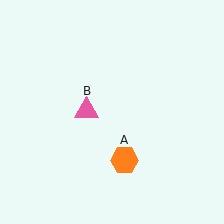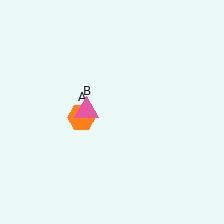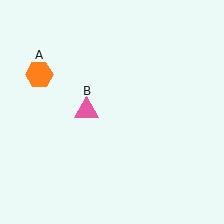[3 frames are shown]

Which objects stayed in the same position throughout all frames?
Pink triangle (object B) remained stationary.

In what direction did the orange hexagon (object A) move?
The orange hexagon (object A) moved up and to the left.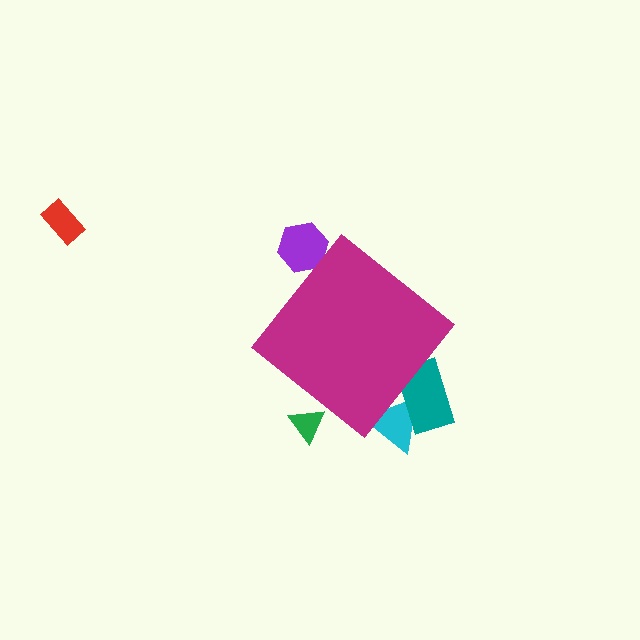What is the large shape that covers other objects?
A magenta diamond.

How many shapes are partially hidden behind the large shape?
4 shapes are partially hidden.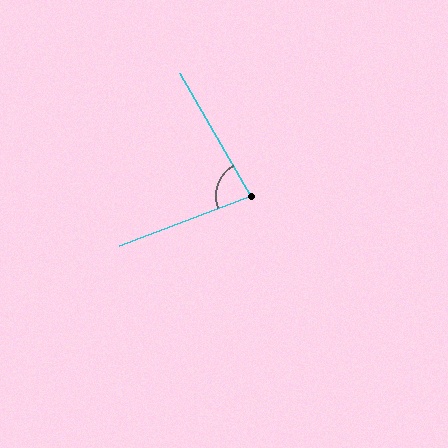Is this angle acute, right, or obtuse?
It is acute.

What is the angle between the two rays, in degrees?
Approximately 80 degrees.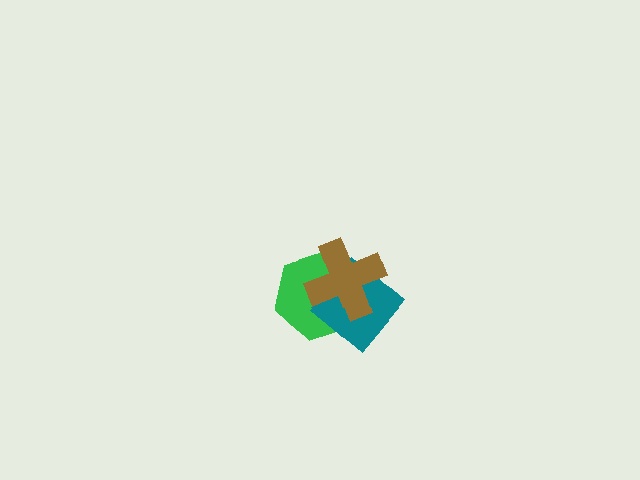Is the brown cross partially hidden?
No, no other shape covers it.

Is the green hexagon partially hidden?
Yes, it is partially covered by another shape.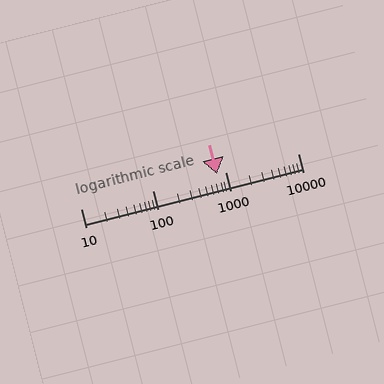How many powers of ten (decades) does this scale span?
The scale spans 3 decades, from 10 to 10000.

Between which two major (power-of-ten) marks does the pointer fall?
The pointer is between 100 and 1000.